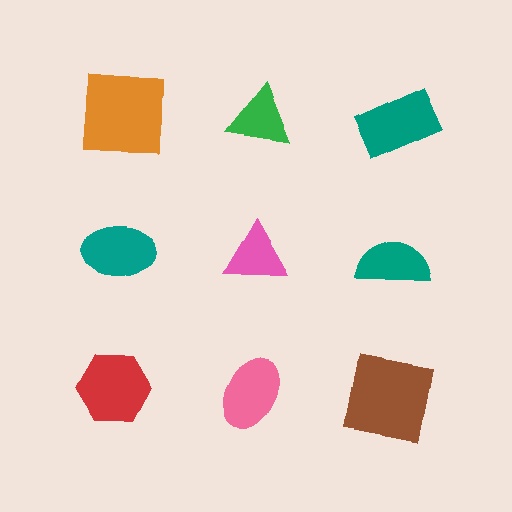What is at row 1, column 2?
A green triangle.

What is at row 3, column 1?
A red hexagon.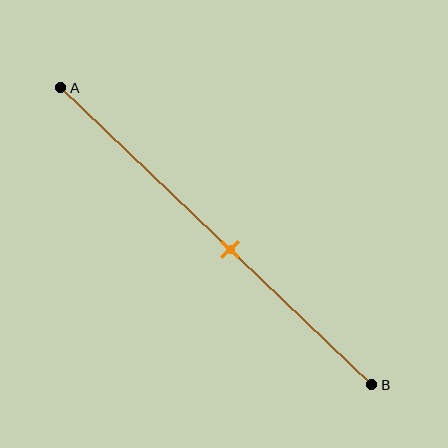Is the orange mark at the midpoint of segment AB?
No, the mark is at about 55% from A, not at the 50% midpoint.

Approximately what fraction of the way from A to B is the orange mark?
The orange mark is approximately 55% of the way from A to B.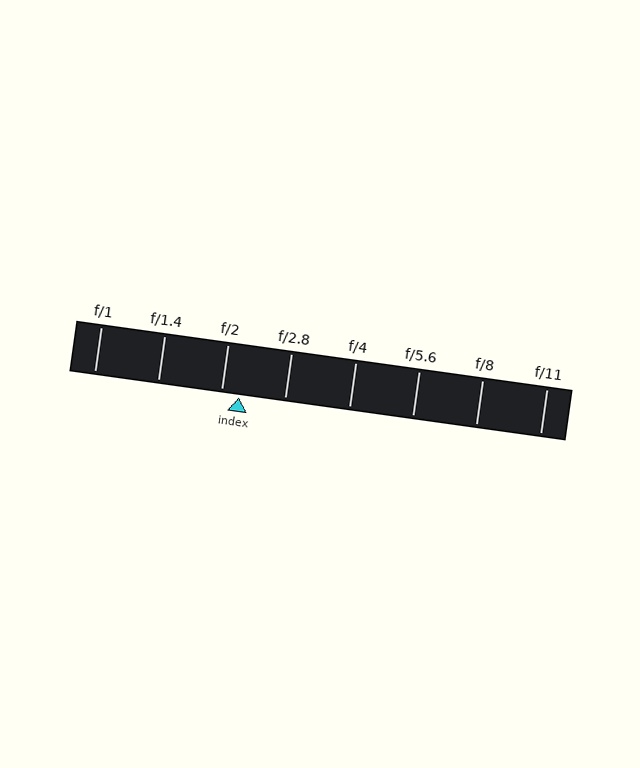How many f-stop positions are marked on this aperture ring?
There are 8 f-stop positions marked.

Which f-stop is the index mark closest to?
The index mark is closest to f/2.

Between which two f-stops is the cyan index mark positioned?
The index mark is between f/2 and f/2.8.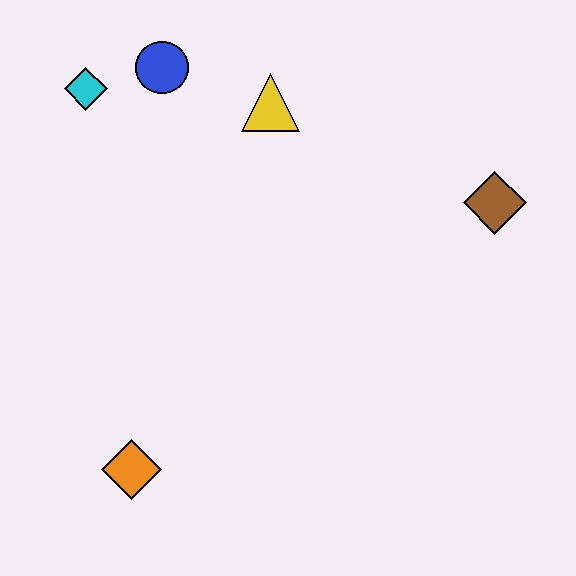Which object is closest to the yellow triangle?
The blue circle is closest to the yellow triangle.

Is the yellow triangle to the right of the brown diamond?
No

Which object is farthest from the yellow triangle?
The orange diamond is farthest from the yellow triangle.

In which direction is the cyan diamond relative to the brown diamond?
The cyan diamond is to the left of the brown diamond.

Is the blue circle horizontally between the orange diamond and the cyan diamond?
No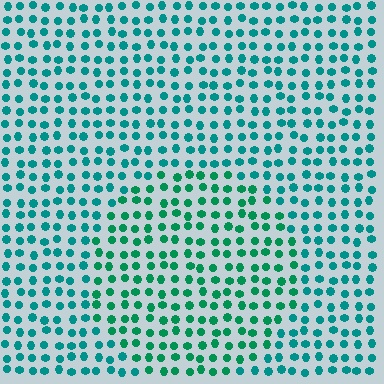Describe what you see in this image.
The image is filled with small teal elements in a uniform arrangement. A circle-shaped region is visible where the elements are tinted to a slightly different hue, forming a subtle color boundary.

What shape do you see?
I see a circle.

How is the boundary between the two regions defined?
The boundary is defined purely by a slight shift in hue (about 23 degrees). Spacing, size, and orientation are identical on both sides.